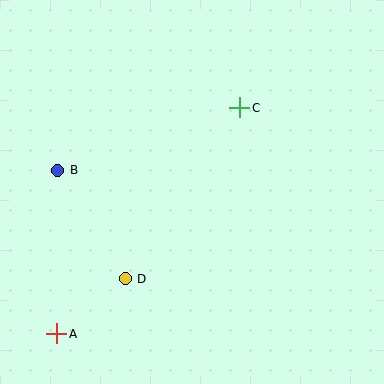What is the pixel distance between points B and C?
The distance between B and C is 193 pixels.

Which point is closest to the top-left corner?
Point B is closest to the top-left corner.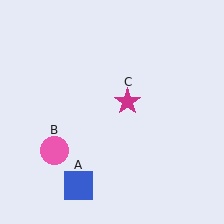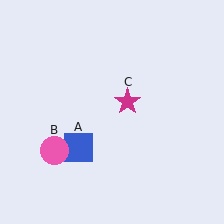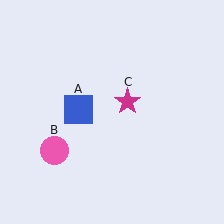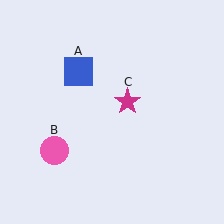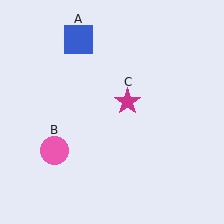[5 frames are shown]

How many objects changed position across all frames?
1 object changed position: blue square (object A).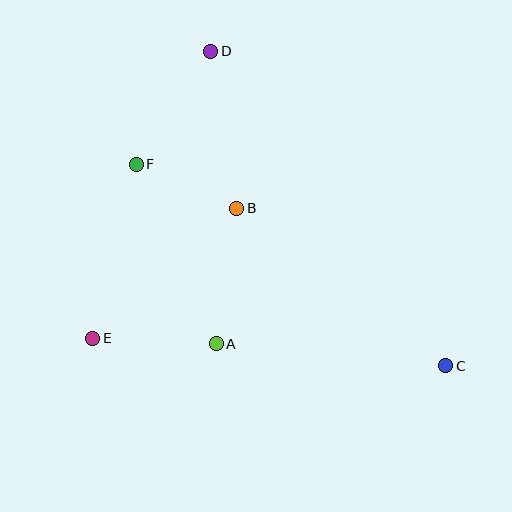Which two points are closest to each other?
Points B and F are closest to each other.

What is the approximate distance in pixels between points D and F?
The distance between D and F is approximately 135 pixels.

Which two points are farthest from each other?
Points C and D are farthest from each other.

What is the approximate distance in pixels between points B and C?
The distance between B and C is approximately 262 pixels.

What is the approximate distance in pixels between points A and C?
The distance between A and C is approximately 230 pixels.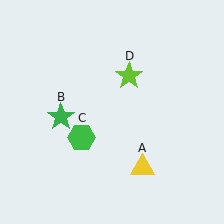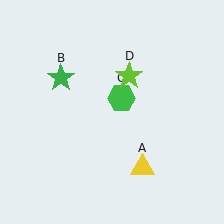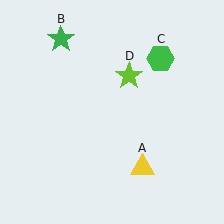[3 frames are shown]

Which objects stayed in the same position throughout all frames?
Yellow triangle (object A) and lime star (object D) remained stationary.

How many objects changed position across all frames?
2 objects changed position: green star (object B), green hexagon (object C).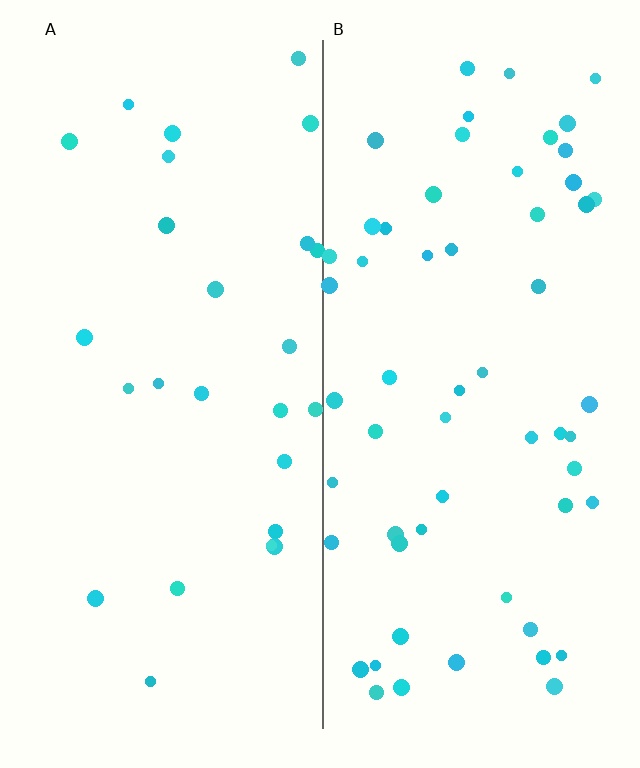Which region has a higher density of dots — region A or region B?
B (the right).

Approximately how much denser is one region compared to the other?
Approximately 2.3× — region B over region A.